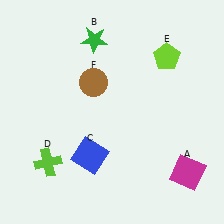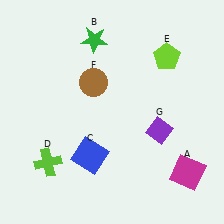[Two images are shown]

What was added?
A purple diamond (G) was added in Image 2.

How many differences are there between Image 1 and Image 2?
There is 1 difference between the two images.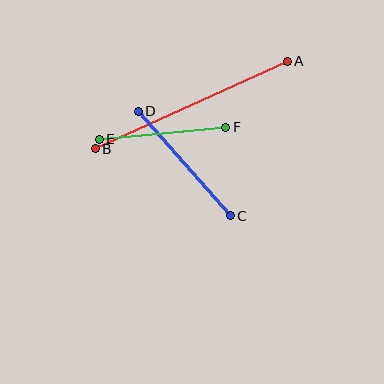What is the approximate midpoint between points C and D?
The midpoint is at approximately (184, 163) pixels.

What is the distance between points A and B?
The distance is approximately 211 pixels.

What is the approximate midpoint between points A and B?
The midpoint is at approximately (191, 105) pixels.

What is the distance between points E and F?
The distance is approximately 127 pixels.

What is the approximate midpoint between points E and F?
The midpoint is at approximately (163, 133) pixels.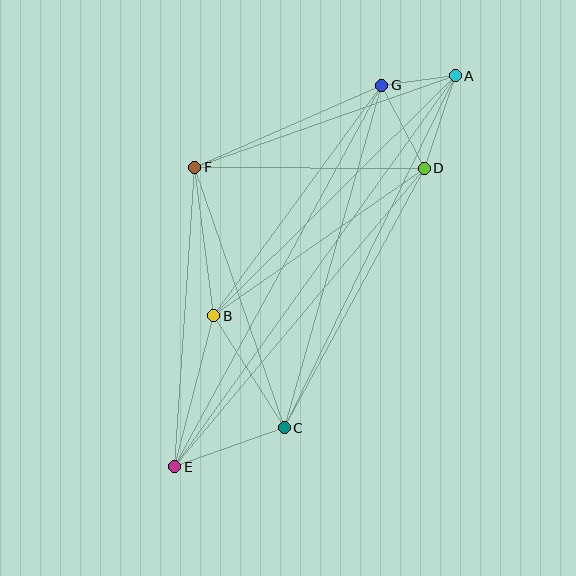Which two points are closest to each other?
Points A and G are closest to each other.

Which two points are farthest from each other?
Points A and E are farthest from each other.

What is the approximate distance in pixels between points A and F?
The distance between A and F is approximately 277 pixels.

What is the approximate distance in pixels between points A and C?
The distance between A and C is approximately 391 pixels.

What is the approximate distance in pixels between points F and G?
The distance between F and G is approximately 204 pixels.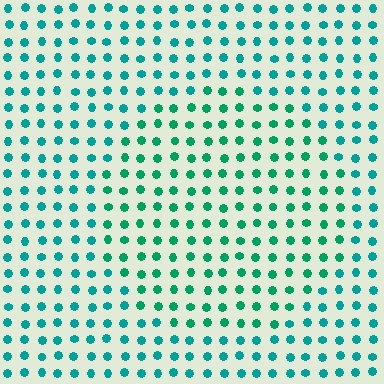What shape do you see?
I see a circle.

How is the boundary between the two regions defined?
The boundary is defined purely by a slight shift in hue (about 21 degrees). Spacing, size, and orientation are identical on both sides.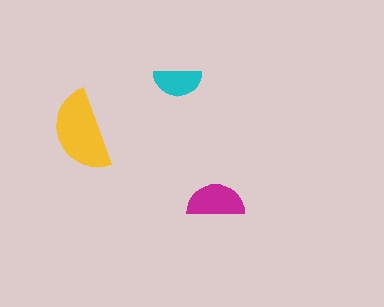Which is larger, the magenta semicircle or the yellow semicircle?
The yellow one.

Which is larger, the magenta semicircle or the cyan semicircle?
The magenta one.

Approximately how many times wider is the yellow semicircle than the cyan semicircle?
About 1.5 times wider.